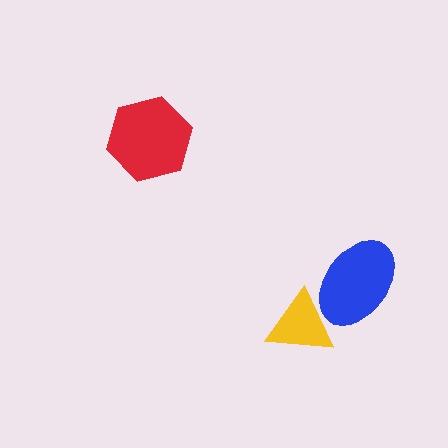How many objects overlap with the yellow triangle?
1 object overlaps with the yellow triangle.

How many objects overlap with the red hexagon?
0 objects overlap with the red hexagon.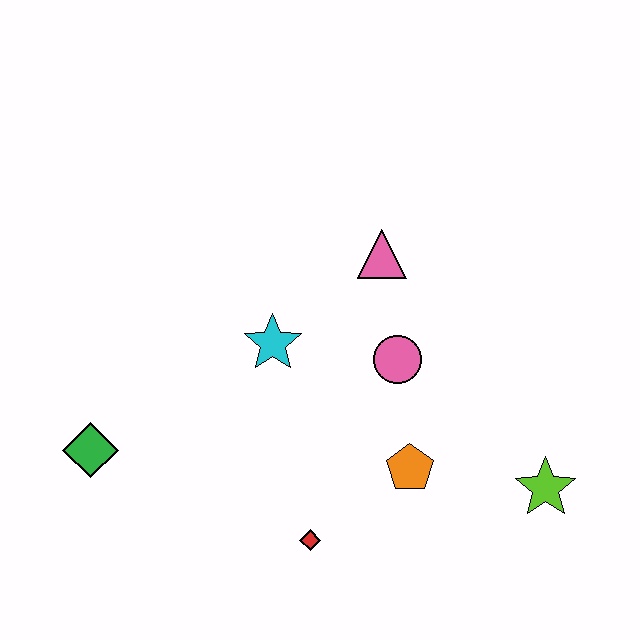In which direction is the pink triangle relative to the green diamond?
The pink triangle is to the right of the green diamond.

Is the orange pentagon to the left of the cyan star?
No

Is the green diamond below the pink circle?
Yes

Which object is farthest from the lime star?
The green diamond is farthest from the lime star.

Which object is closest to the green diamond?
The cyan star is closest to the green diamond.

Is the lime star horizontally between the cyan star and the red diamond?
No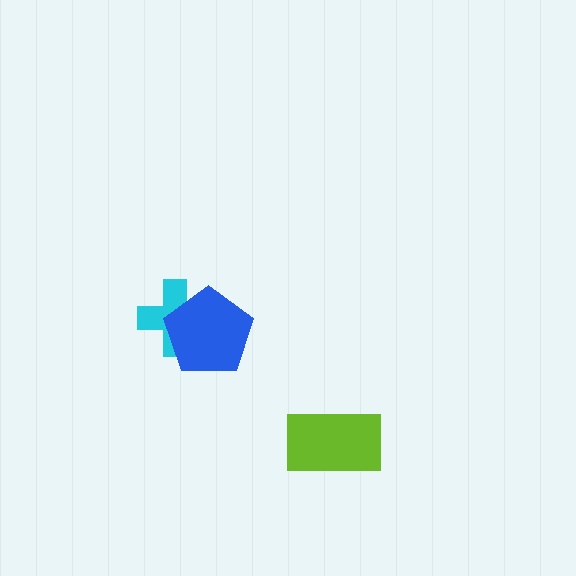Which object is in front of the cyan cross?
The blue pentagon is in front of the cyan cross.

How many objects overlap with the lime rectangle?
0 objects overlap with the lime rectangle.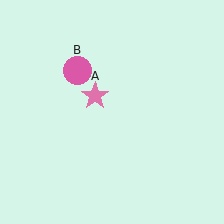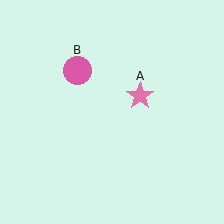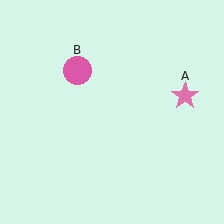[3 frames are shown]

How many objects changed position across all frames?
1 object changed position: pink star (object A).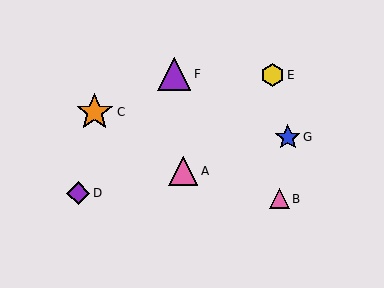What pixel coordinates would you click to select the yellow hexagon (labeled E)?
Click at (273, 75) to select the yellow hexagon E.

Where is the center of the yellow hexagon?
The center of the yellow hexagon is at (273, 75).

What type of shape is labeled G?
Shape G is a blue star.